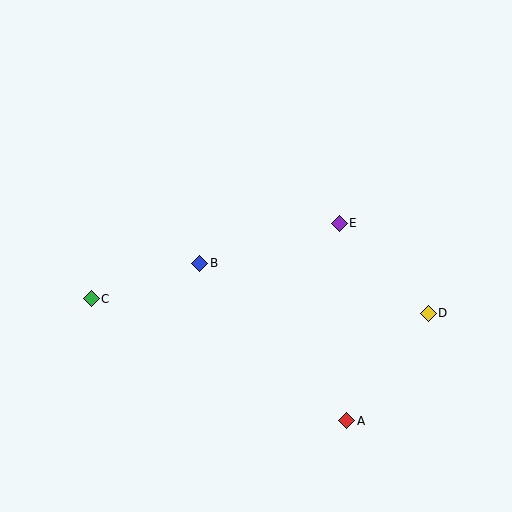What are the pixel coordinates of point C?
Point C is at (91, 299).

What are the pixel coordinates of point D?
Point D is at (428, 313).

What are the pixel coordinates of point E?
Point E is at (339, 223).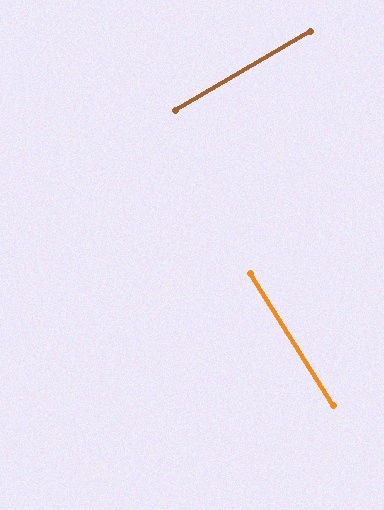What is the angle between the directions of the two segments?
Approximately 89 degrees.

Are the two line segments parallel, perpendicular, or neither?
Perpendicular — they meet at approximately 89°.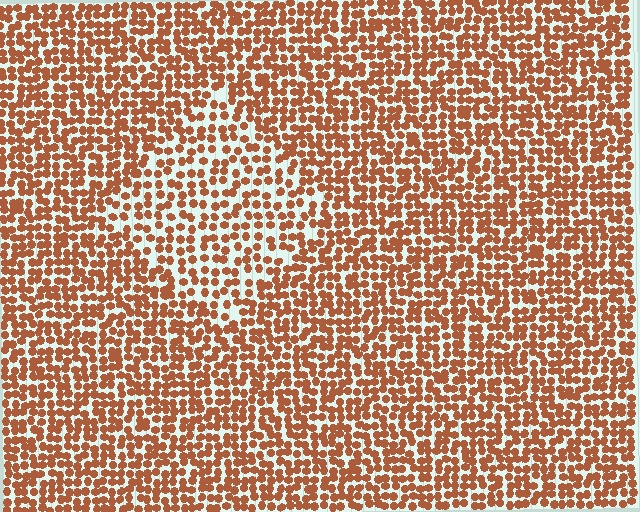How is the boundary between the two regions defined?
The boundary is defined by a change in element density (approximately 1.6x ratio). All elements are the same color, size, and shape.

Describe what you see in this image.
The image contains small brown elements arranged at two different densities. A diamond-shaped region is visible where the elements are less densely packed than the surrounding area.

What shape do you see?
I see a diamond.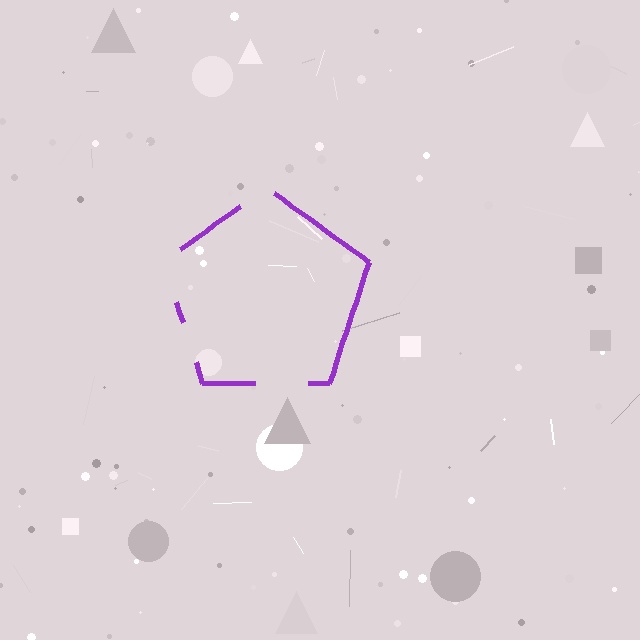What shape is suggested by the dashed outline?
The dashed outline suggests a pentagon.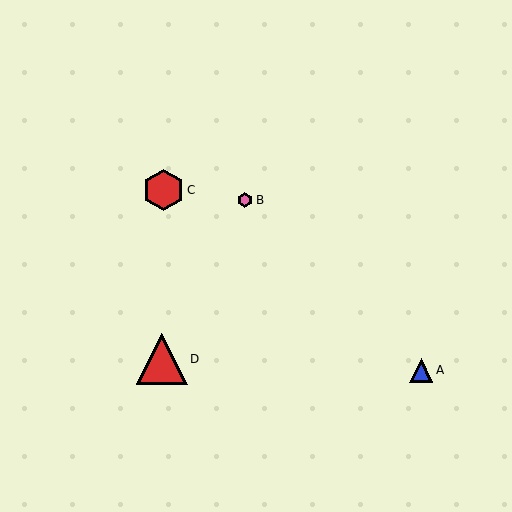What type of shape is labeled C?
Shape C is a red hexagon.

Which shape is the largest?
The red triangle (labeled D) is the largest.